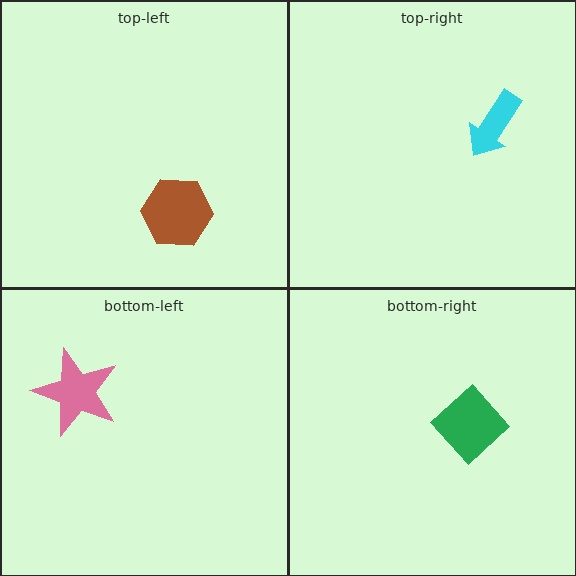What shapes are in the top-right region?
The cyan arrow.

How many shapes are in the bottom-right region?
1.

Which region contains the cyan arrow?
The top-right region.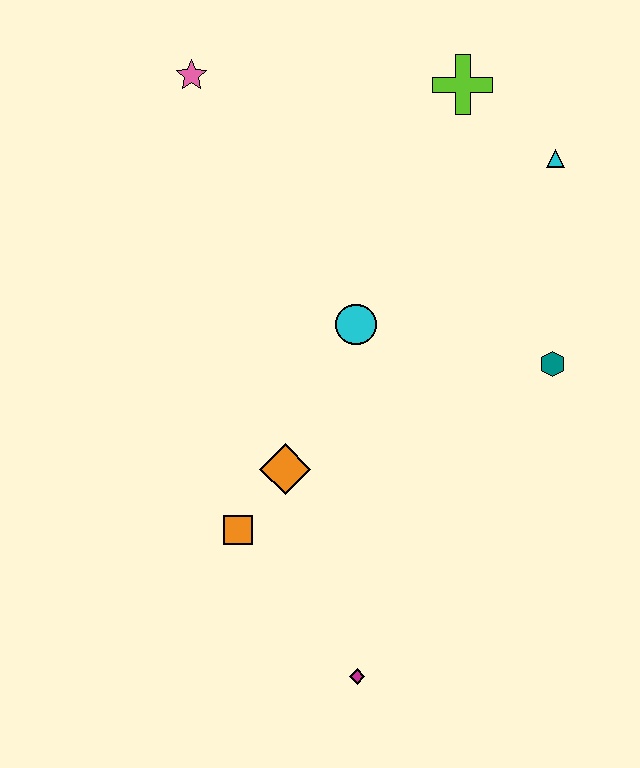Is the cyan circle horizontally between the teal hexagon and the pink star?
Yes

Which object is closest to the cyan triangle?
The lime cross is closest to the cyan triangle.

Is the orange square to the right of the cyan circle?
No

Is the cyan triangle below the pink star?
Yes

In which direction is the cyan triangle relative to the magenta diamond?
The cyan triangle is above the magenta diamond.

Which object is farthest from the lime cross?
The magenta diamond is farthest from the lime cross.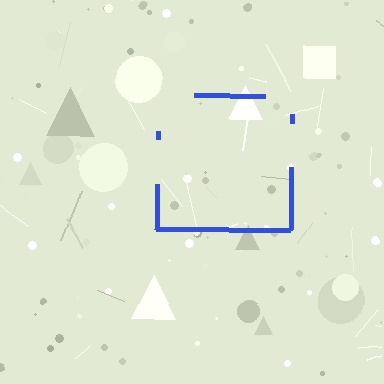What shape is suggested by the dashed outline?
The dashed outline suggests a square.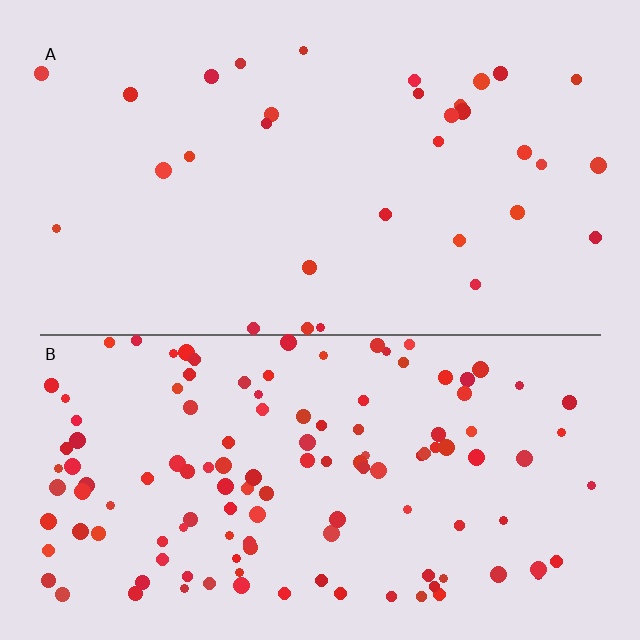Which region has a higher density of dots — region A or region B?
B (the bottom).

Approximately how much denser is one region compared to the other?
Approximately 3.8× — region B over region A.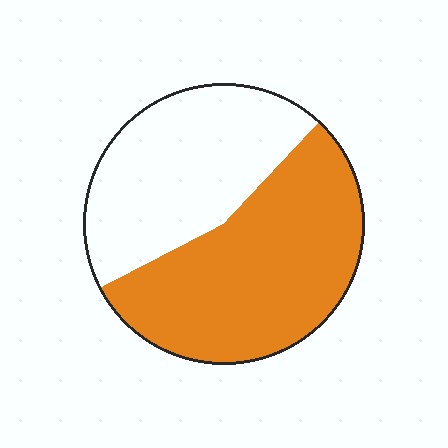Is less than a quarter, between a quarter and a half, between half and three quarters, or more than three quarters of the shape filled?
Between half and three quarters.